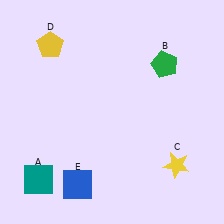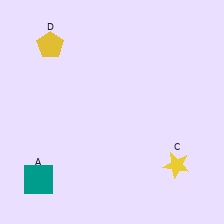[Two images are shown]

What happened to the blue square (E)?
The blue square (E) was removed in Image 2. It was in the bottom-left area of Image 1.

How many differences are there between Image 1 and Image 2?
There are 2 differences between the two images.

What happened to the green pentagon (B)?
The green pentagon (B) was removed in Image 2. It was in the top-right area of Image 1.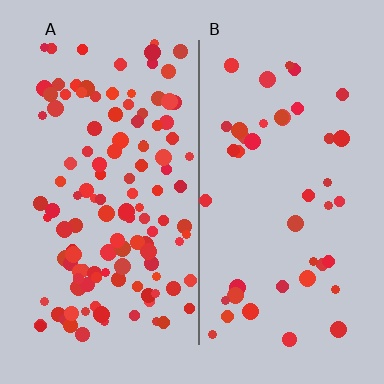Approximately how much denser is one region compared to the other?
Approximately 2.9× — region A over region B.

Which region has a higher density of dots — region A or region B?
A (the left).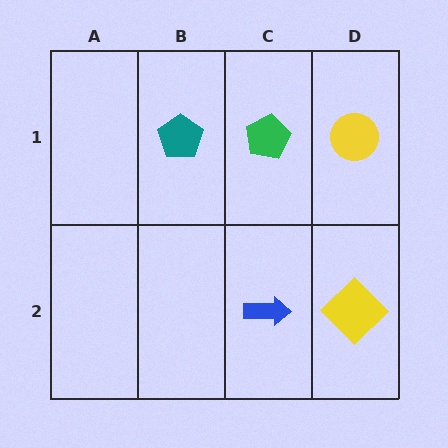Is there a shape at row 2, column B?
No, that cell is empty.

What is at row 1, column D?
A yellow circle.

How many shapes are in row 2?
2 shapes.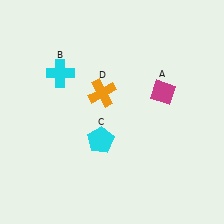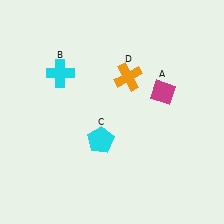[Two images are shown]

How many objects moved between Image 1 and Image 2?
1 object moved between the two images.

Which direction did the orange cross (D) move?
The orange cross (D) moved right.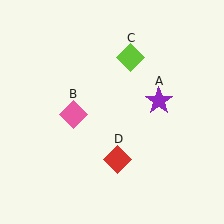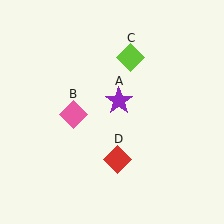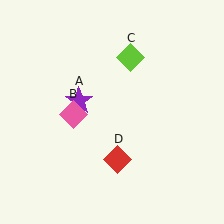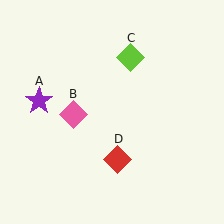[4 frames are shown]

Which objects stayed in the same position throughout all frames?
Pink diamond (object B) and lime diamond (object C) and red diamond (object D) remained stationary.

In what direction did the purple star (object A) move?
The purple star (object A) moved left.